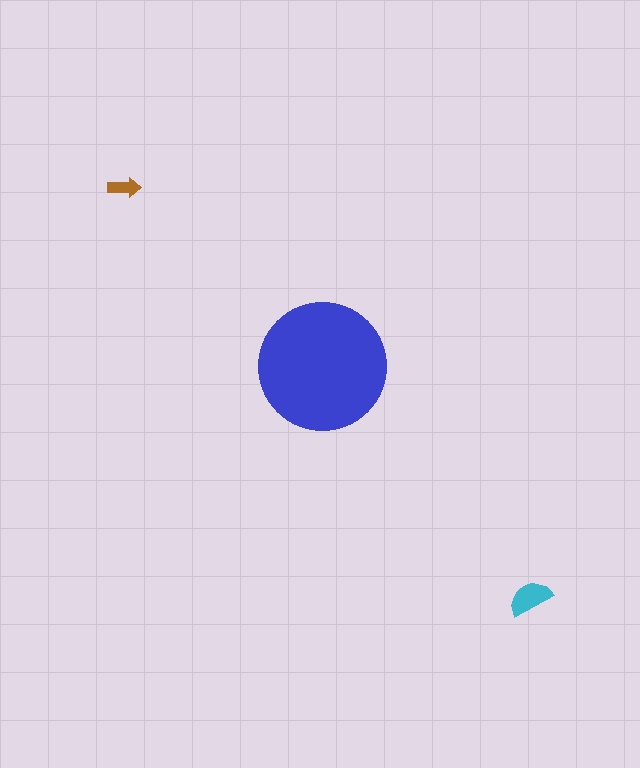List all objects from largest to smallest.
The blue circle, the cyan semicircle, the brown arrow.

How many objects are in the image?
There are 3 objects in the image.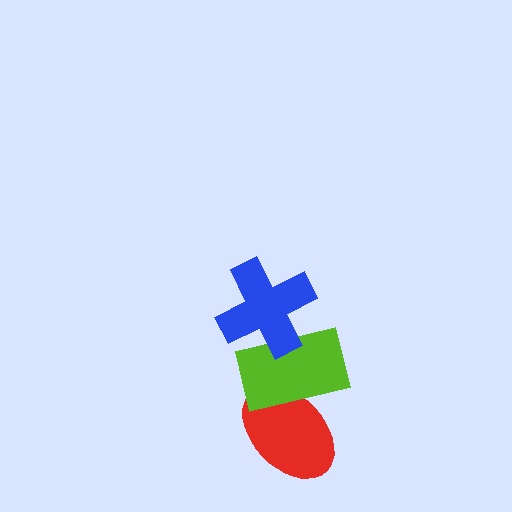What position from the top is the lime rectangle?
The lime rectangle is 2nd from the top.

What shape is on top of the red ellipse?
The lime rectangle is on top of the red ellipse.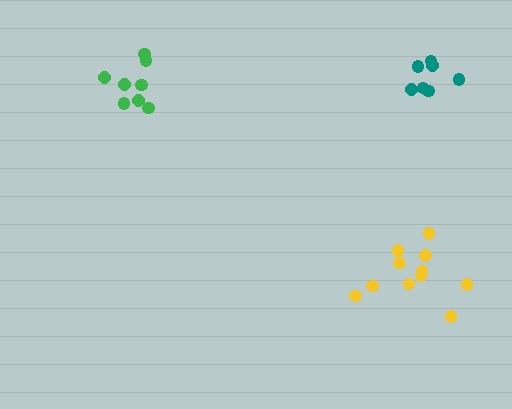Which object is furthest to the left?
The green cluster is leftmost.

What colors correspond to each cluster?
The clusters are colored: teal, yellow, green.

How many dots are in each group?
Group 1: 7 dots, Group 2: 11 dots, Group 3: 8 dots (26 total).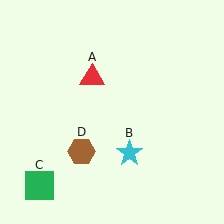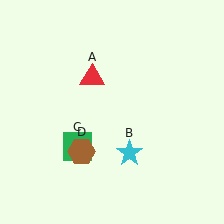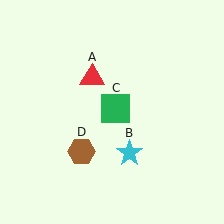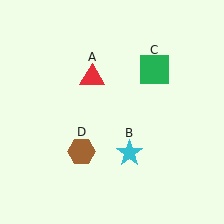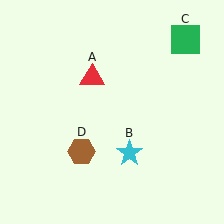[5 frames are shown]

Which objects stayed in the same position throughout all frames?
Red triangle (object A) and cyan star (object B) and brown hexagon (object D) remained stationary.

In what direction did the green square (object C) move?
The green square (object C) moved up and to the right.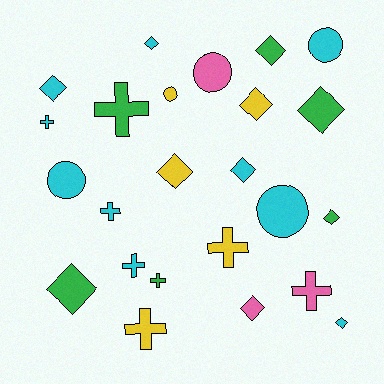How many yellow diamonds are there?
There are 2 yellow diamonds.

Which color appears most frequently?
Cyan, with 10 objects.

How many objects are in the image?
There are 24 objects.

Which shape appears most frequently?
Diamond, with 11 objects.